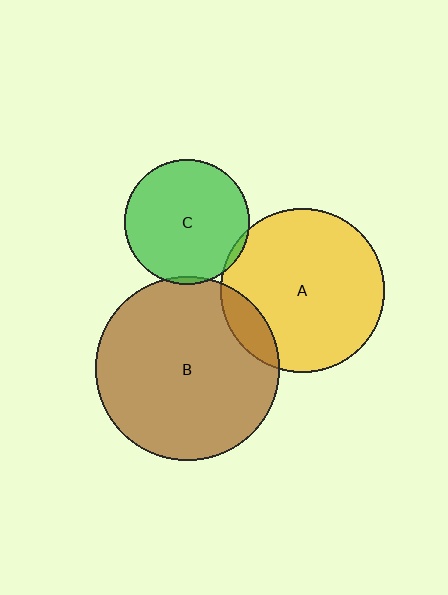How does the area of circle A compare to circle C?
Approximately 1.7 times.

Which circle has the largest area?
Circle B (brown).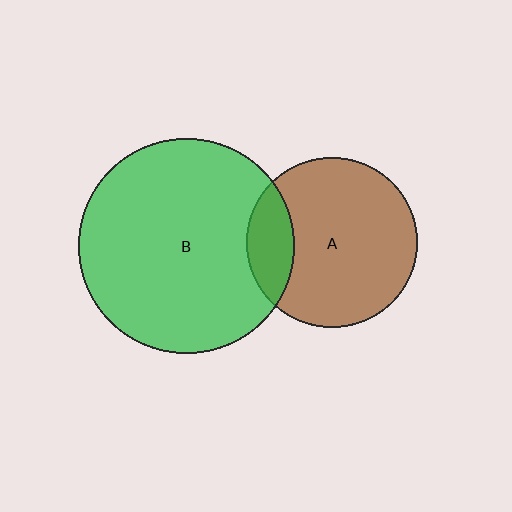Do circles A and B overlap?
Yes.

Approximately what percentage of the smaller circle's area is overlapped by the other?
Approximately 20%.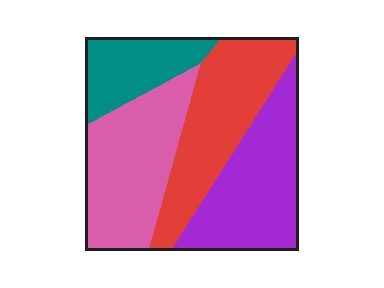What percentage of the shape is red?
Red covers about 30% of the shape.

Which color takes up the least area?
Teal, at roughly 15%.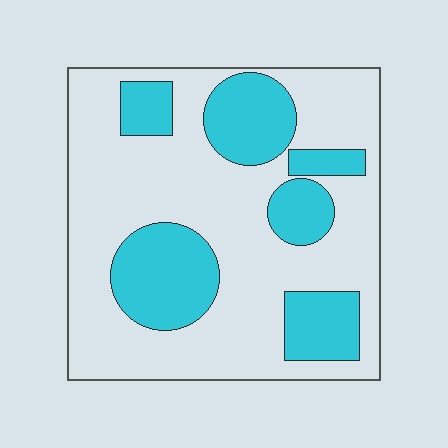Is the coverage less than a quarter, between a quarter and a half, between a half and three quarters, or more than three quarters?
Between a quarter and a half.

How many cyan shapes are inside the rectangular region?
6.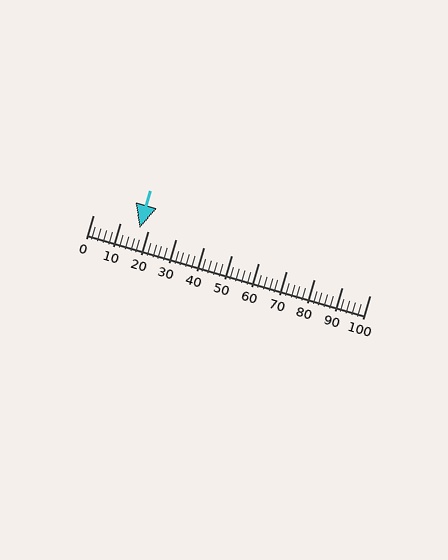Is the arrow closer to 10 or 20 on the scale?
The arrow is closer to 20.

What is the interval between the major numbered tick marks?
The major tick marks are spaced 10 units apart.